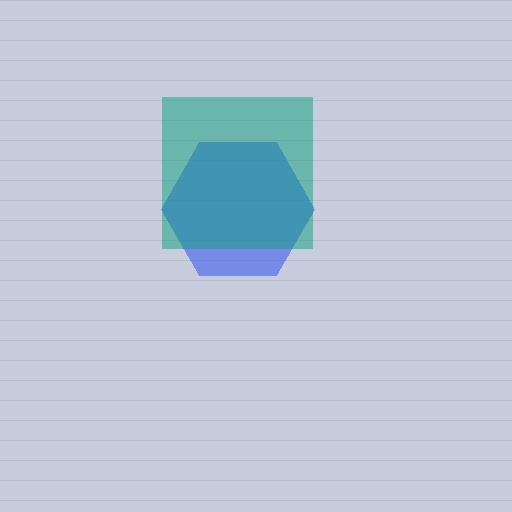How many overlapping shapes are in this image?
There are 2 overlapping shapes in the image.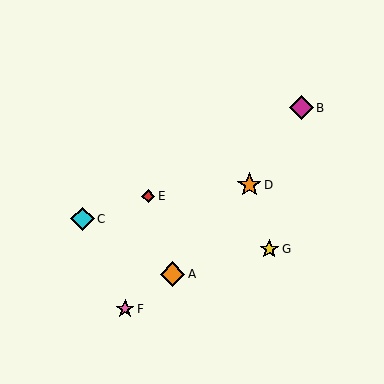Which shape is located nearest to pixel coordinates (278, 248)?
The yellow star (labeled G) at (269, 249) is nearest to that location.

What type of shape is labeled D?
Shape D is an orange star.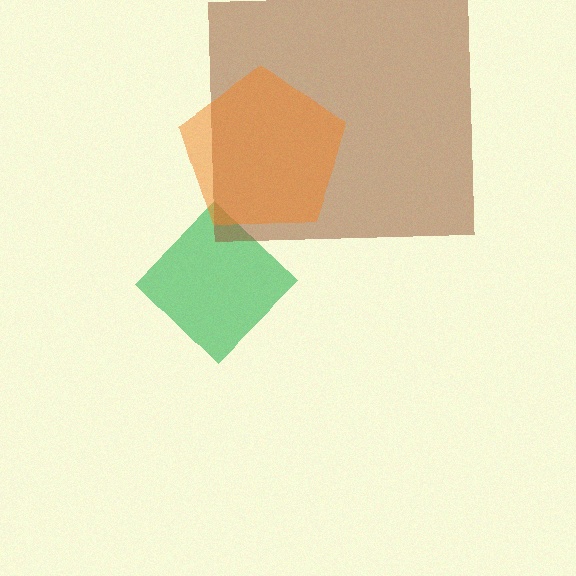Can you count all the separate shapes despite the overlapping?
Yes, there are 3 separate shapes.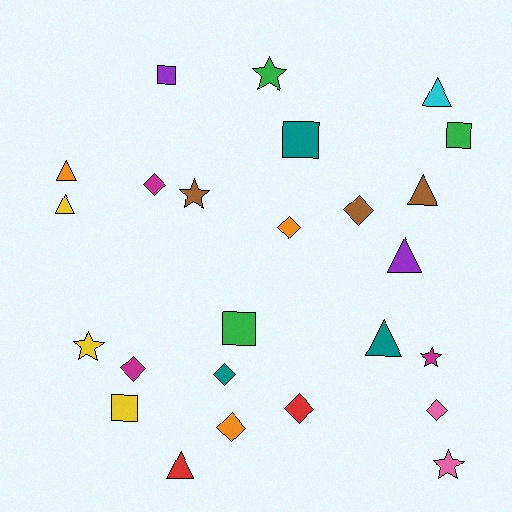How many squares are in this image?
There are 5 squares.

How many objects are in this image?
There are 25 objects.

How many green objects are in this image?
There are 3 green objects.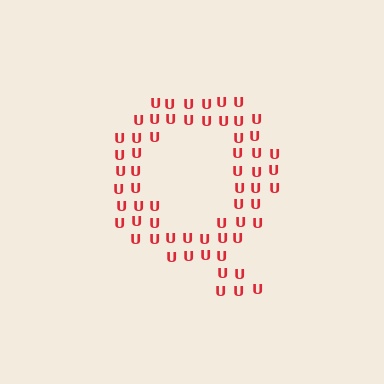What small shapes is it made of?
It is made of small letter U's.